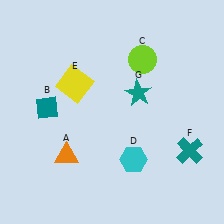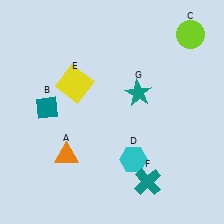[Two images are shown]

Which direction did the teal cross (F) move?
The teal cross (F) moved left.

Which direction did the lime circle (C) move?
The lime circle (C) moved right.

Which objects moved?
The objects that moved are: the lime circle (C), the teal cross (F).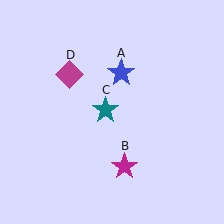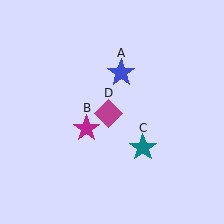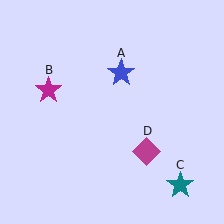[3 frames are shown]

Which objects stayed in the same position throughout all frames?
Blue star (object A) remained stationary.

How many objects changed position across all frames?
3 objects changed position: magenta star (object B), teal star (object C), magenta diamond (object D).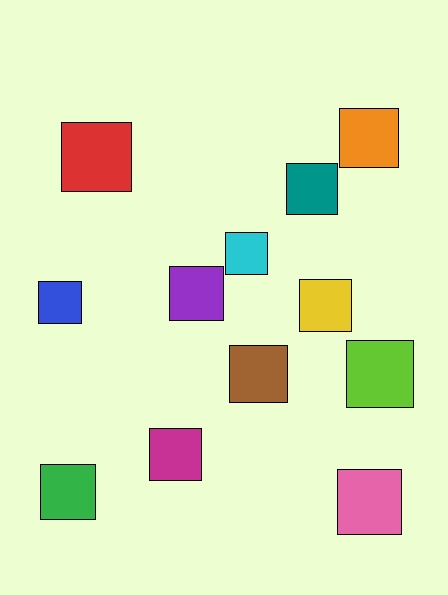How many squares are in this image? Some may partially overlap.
There are 12 squares.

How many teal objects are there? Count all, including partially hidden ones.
There is 1 teal object.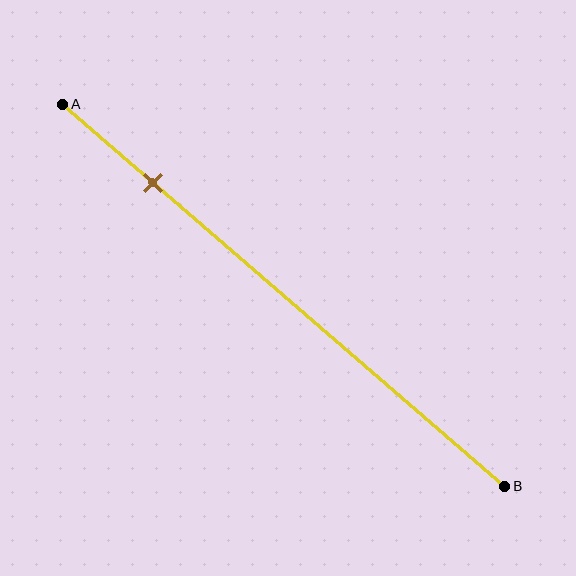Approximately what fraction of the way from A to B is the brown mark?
The brown mark is approximately 20% of the way from A to B.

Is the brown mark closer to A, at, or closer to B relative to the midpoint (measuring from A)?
The brown mark is closer to point A than the midpoint of segment AB.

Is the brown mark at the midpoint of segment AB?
No, the mark is at about 20% from A, not at the 50% midpoint.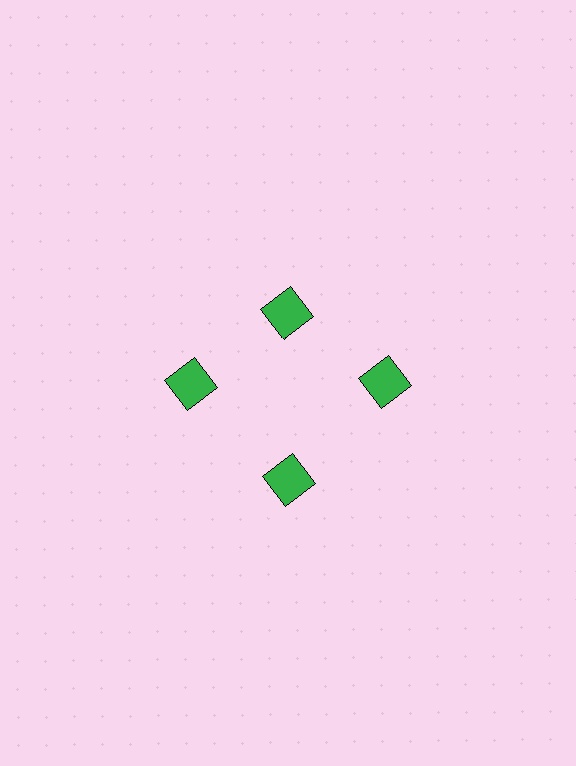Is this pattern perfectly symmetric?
No. The 4 green squares are arranged in a ring, but one element near the 12 o'clock position is pulled inward toward the center, breaking the 4-fold rotational symmetry.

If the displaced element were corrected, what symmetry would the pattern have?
It would have 4-fold rotational symmetry — the pattern would map onto itself every 90 degrees.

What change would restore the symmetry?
The symmetry would be restored by moving it outward, back onto the ring so that all 4 squares sit at equal angles and equal distance from the center.